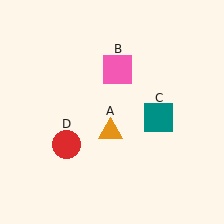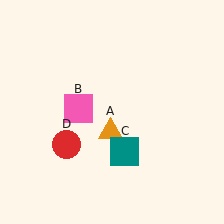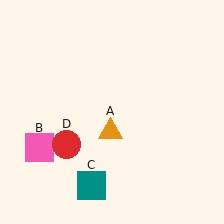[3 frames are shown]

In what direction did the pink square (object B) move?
The pink square (object B) moved down and to the left.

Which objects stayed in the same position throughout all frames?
Orange triangle (object A) and red circle (object D) remained stationary.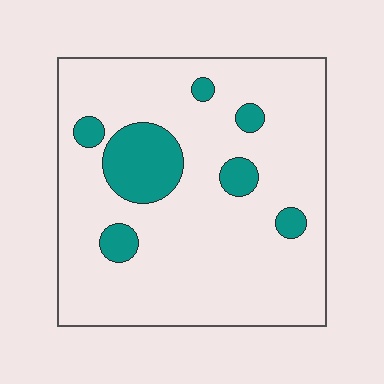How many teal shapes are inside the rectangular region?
7.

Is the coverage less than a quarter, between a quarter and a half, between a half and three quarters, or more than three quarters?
Less than a quarter.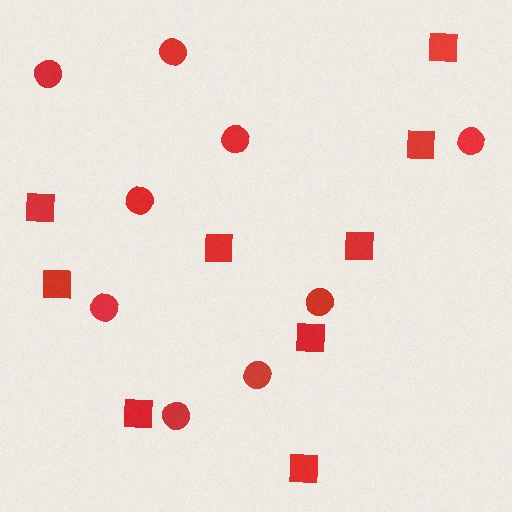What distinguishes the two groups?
There are 2 groups: one group of circles (9) and one group of squares (9).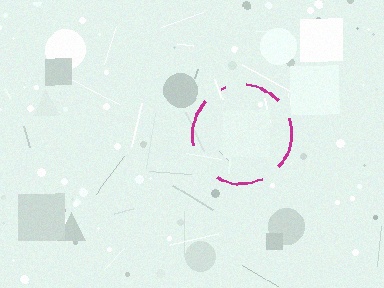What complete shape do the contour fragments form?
The contour fragments form a circle.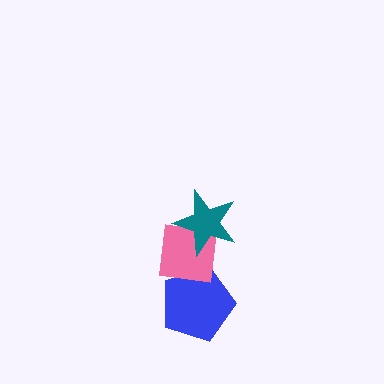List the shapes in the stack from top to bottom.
From top to bottom: the teal star, the pink square, the blue pentagon.